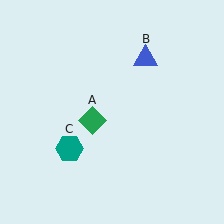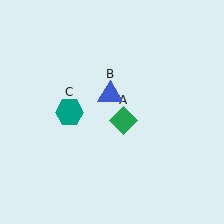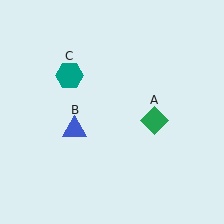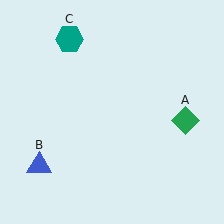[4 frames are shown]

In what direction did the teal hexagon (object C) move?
The teal hexagon (object C) moved up.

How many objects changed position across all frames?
3 objects changed position: green diamond (object A), blue triangle (object B), teal hexagon (object C).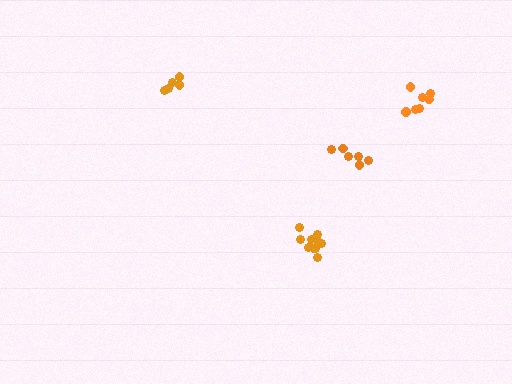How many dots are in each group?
Group 1: 7 dots, Group 2: 10 dots, Group 3: 5 dots, Group 4: 6 dots (28 total).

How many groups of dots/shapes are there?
There are 4 groups.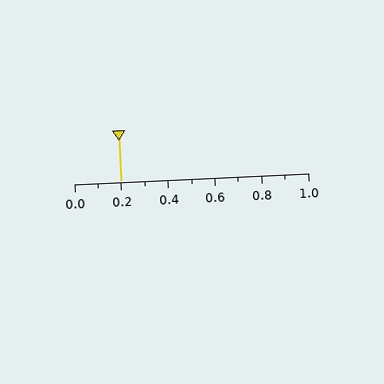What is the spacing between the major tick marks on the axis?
The major ticks are spaced 0.2 apart.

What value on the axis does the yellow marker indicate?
The marker indicates approximately 0.2.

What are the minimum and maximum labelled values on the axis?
The axis runs from 0.0 to 1.0.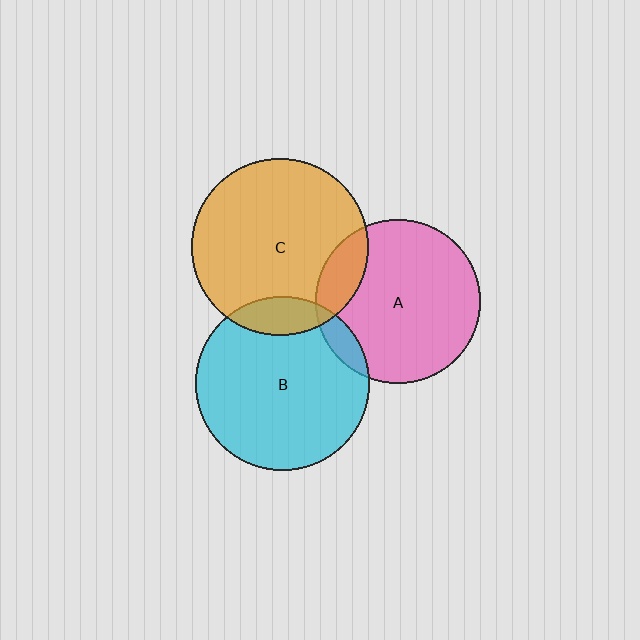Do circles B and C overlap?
Yes.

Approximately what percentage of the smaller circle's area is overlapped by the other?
Approximately 10%.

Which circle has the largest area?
Circle C (orange).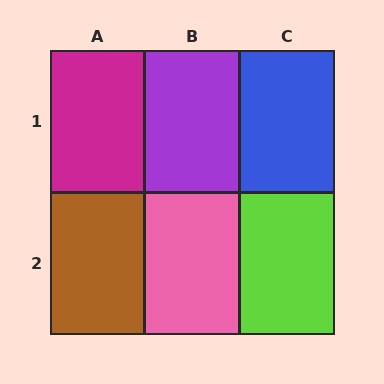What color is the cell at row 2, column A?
Brown.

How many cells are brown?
1 cell is brown.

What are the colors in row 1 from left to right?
Magenta, purple, blue.